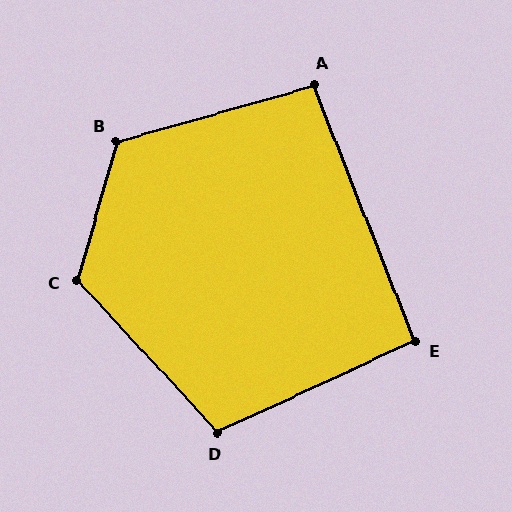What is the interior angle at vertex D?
Approximately 108 degrees (obtuse).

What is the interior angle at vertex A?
Approximately 96 degrees (obtuse).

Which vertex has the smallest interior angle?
E, at approximately 93 degrees.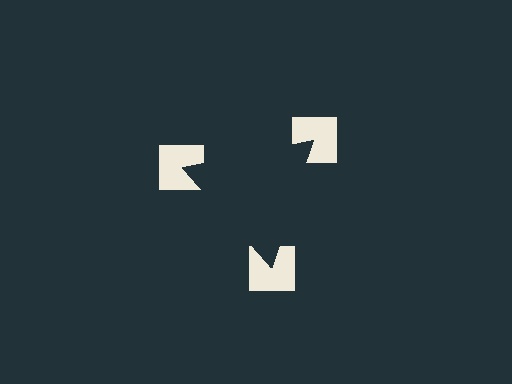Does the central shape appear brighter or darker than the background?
It typically appears slightly darker than the background, even though no actual brightness change is drawn.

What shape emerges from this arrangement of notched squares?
An illusory triangle — its edges are inferred from the aligned wedge cuts in the notched squares, not physically drawn.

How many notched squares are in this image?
There are 3 — one at each vertex of the illusory triangle.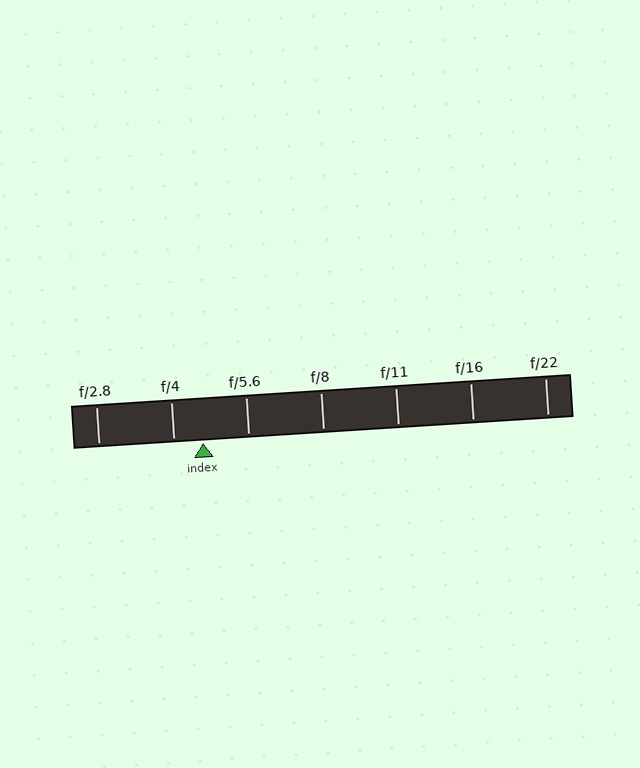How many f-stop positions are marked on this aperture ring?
There are 7 f-stop positions marked.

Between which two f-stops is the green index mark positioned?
The index mark is between f/4 and f/5.6.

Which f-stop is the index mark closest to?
The index mark is closest to f/4.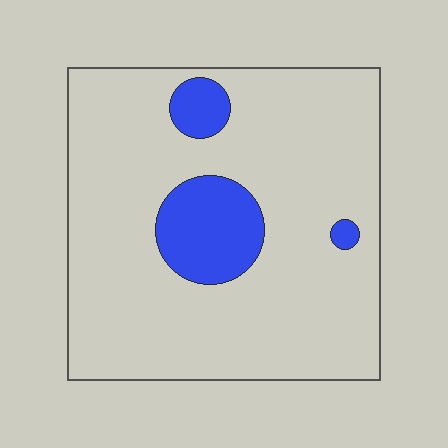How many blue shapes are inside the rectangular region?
3.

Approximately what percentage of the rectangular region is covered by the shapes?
Approximately 15%.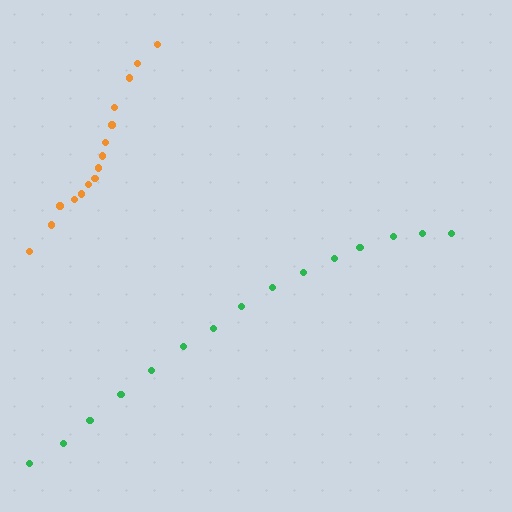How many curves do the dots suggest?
There are 2 distinct paths.